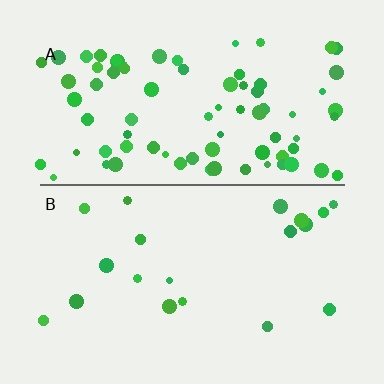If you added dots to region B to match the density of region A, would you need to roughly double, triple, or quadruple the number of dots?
Approximately quadruple.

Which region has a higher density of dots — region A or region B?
A (the top).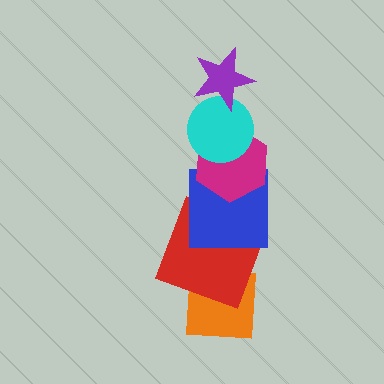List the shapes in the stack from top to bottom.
From top to bottom: the purple star, the cyan circle, the magenta hexagon, the blue square, the red square, the orange square.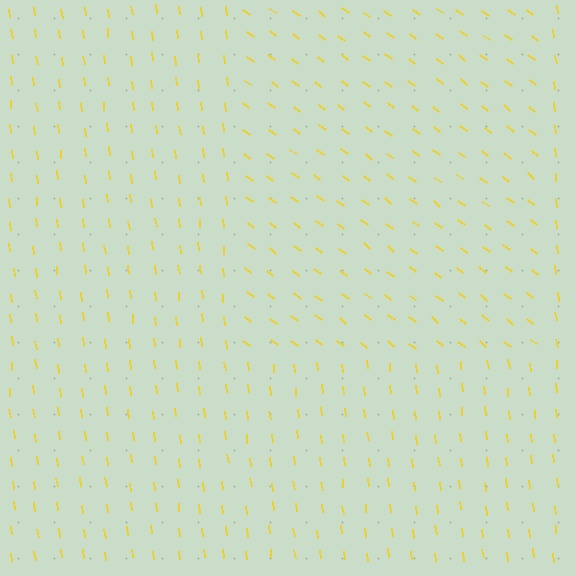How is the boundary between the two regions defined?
The boundary is defined purely by a change in line orientation (approximately 45 degrees difference). All lines are the same color and thickness.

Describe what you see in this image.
The image is filled with small yellow line segments. A rectangle region in the image has lines oriented differently from the surrounding lines, creating a visible texture boundary.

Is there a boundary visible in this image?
Yes, there is a texture boundary formed by a change in line orientation.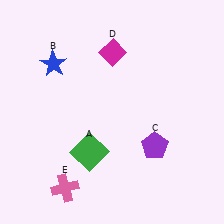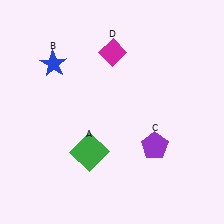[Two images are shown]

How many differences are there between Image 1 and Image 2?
There is 1 difference between the two images.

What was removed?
The pink cross (E) was removed in Image 2.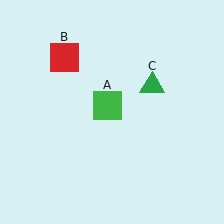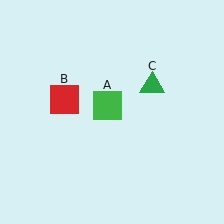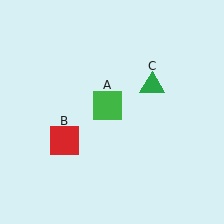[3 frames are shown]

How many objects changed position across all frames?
1 object changed position: red square (object B).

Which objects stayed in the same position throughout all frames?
Green square (object A) and green triangle (object C) remained stationary.